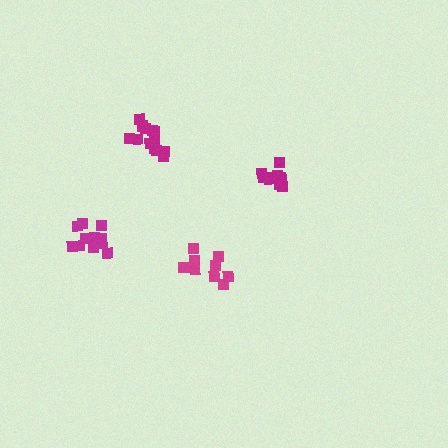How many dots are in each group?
Group 1: 9 dots, Group 2: 10 dots, Group 3: 12 dots, Group 4: 14 dots (45 total).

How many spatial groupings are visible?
There are 4 spatial groupings.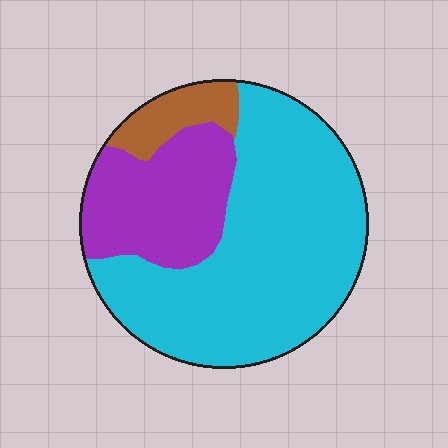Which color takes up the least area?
Brown, at roughly 10%.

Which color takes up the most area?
Cyan, at roughly 65%.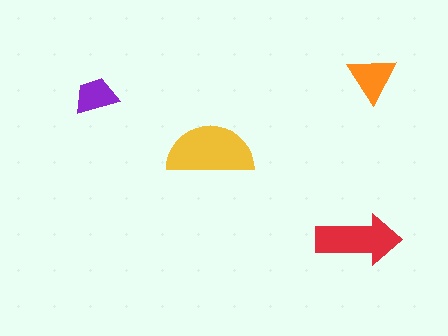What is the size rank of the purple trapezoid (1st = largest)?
4th.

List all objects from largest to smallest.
The yellow semicircle, the red arrow, the orange triangle, the purple trapezoid.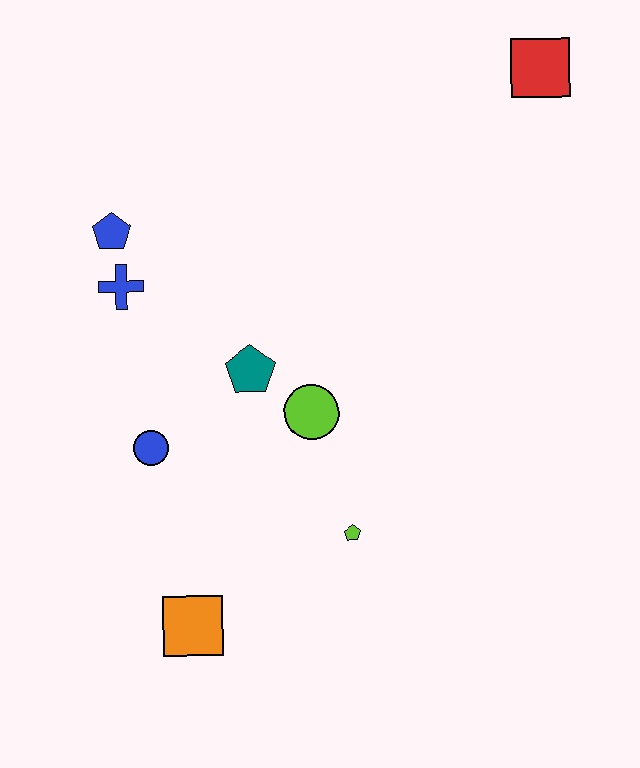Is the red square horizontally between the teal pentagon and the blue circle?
No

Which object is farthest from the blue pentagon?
The red square is farthest from the blue pentagon.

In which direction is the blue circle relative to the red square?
The blue circle is to the left of the red square.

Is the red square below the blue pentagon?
No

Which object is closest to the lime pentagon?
The lime circle is closest to the lime pentagon.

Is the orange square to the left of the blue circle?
No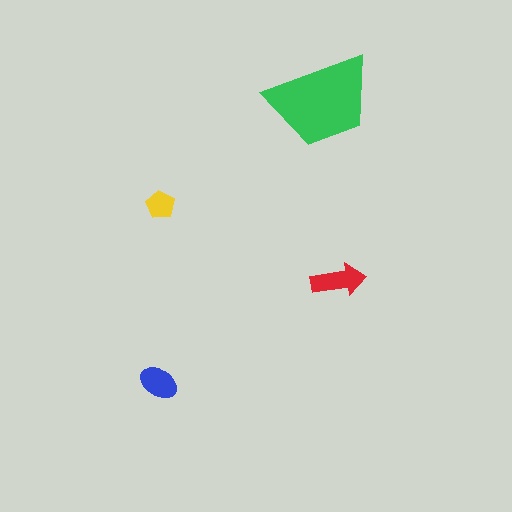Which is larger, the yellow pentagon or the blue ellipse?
The blue ellipse.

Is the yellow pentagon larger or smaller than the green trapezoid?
Smaller.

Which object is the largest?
The green trapezoid.